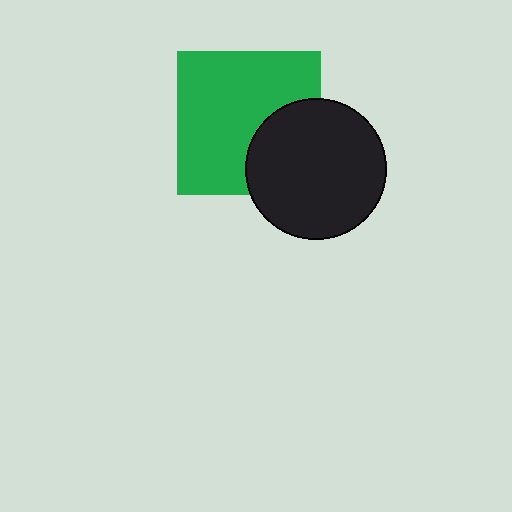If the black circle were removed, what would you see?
You would see the complete green square.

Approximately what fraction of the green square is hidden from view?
Roughly 31% of the green square is hidden behind the black circle.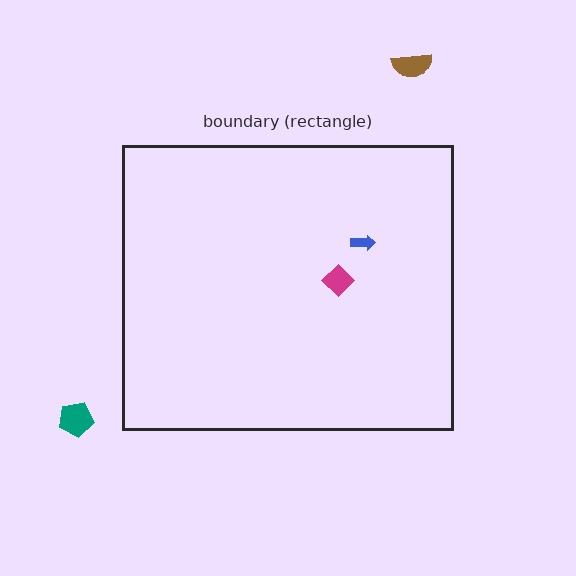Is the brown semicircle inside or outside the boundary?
Outside.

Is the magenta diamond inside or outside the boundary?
Inside.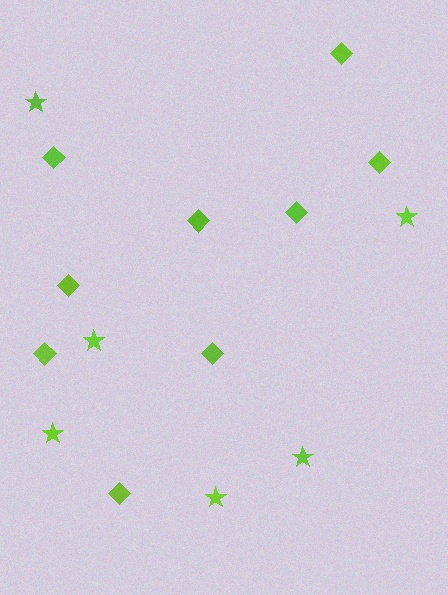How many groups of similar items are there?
There are 2 groups: one group of diamonds (9) and one group of stars (6).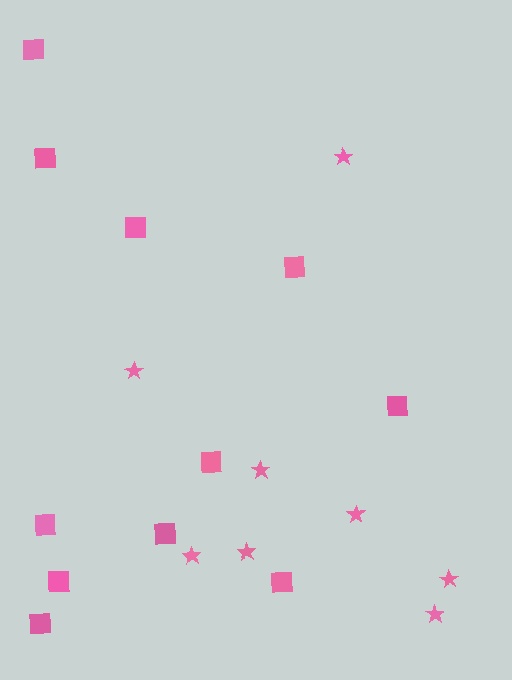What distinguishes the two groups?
There are 2 groups: one group of stars (8) and one group of squares (11).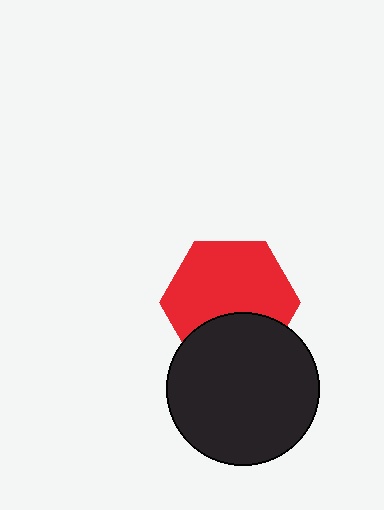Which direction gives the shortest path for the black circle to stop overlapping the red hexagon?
Moving down gives the shortest separation.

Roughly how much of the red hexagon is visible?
Most of it is visible (roughly 68%).